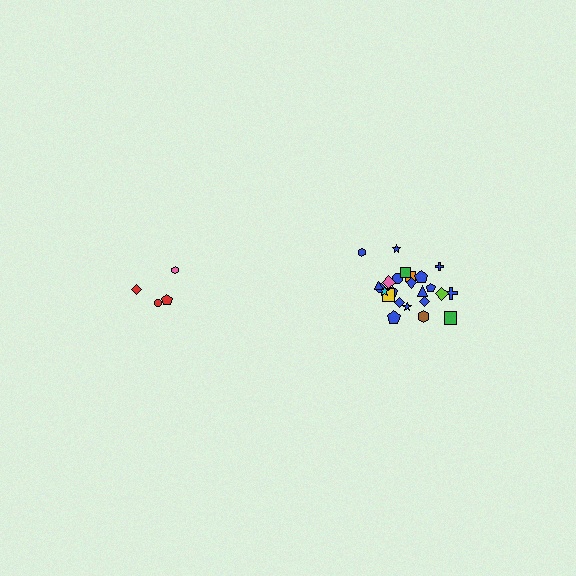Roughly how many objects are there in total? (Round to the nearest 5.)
Roughly 30 objects in total.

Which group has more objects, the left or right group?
The right group.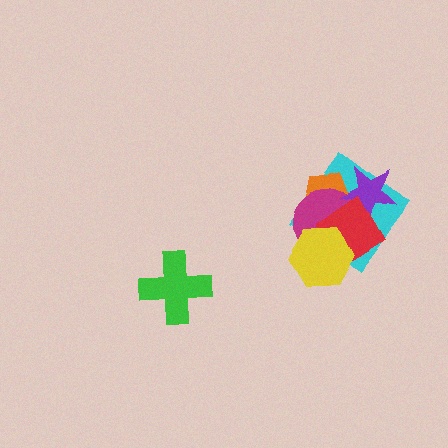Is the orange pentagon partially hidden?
Yes, it is partially covered by another shape.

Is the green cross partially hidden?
No, no other shape covers it.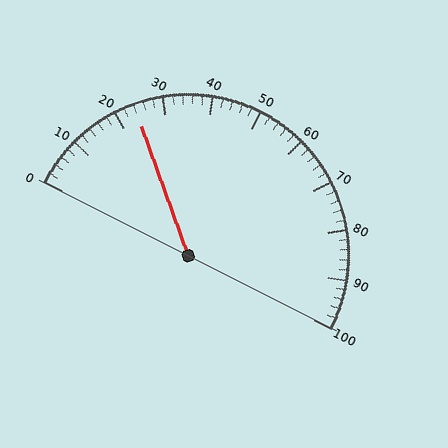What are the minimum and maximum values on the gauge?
The gauge ranges from 0 to 100.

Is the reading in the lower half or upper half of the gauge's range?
The reading is in the lower half of the range (0 to 100).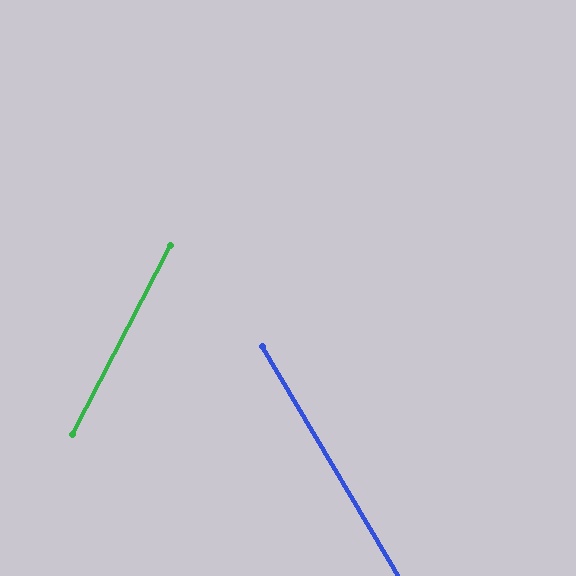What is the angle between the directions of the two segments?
Approximately 58 degrees.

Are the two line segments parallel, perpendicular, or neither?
Neither parallel nor perpendicular — they differ by about 58°.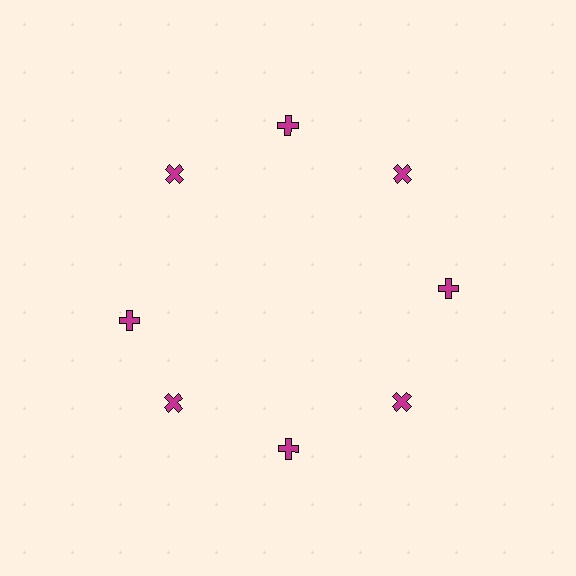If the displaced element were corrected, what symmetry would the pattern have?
It would have 8-fold rotational symmetry — the pattern would map onto itself every 45 degrees.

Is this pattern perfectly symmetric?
No. The 8 magenta crosses are arranged in a ring, but one element near the 9 o'clock position is rotated out of alignment along the ring, breaking the 8-fold rotational symmetry.